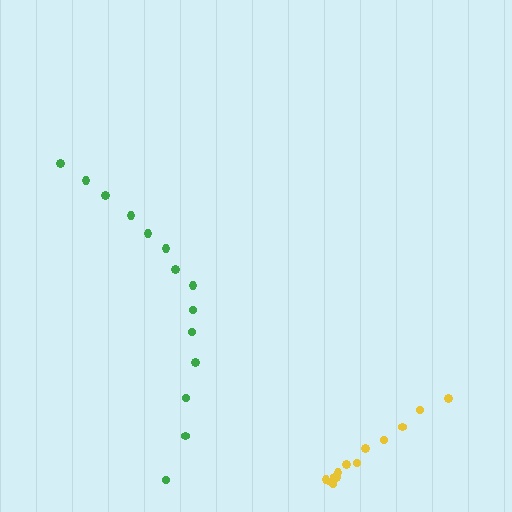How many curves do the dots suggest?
There are 2 distinct paths.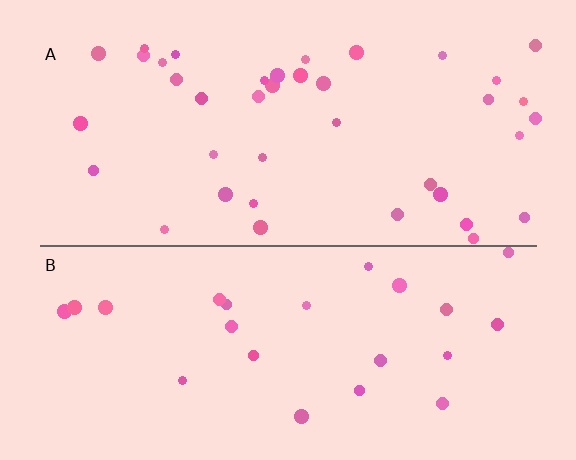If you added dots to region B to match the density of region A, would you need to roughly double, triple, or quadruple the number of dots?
Approximately double.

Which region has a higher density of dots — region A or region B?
A (the top).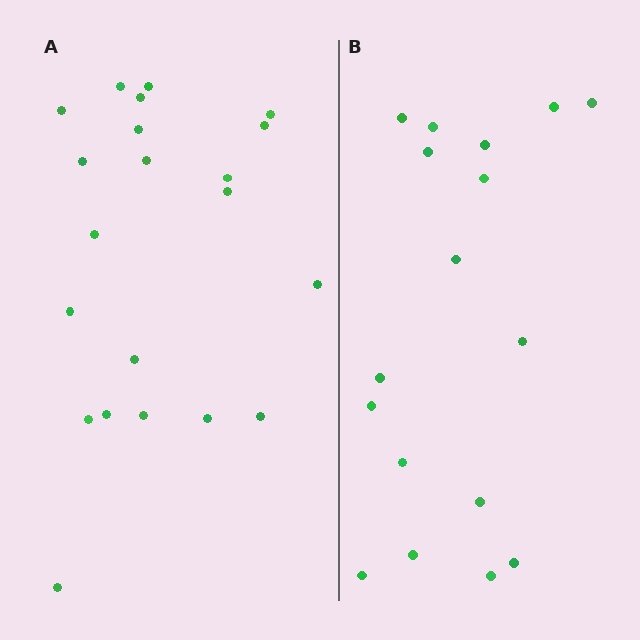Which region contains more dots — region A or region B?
Region A (the left region) has more dots.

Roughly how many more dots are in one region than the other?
Region A has about 4 more dots than region B.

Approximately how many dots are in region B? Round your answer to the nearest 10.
About 20 dots. (The exact count is 17, which rounds to 20.)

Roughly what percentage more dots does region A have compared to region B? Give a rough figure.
About 25% more.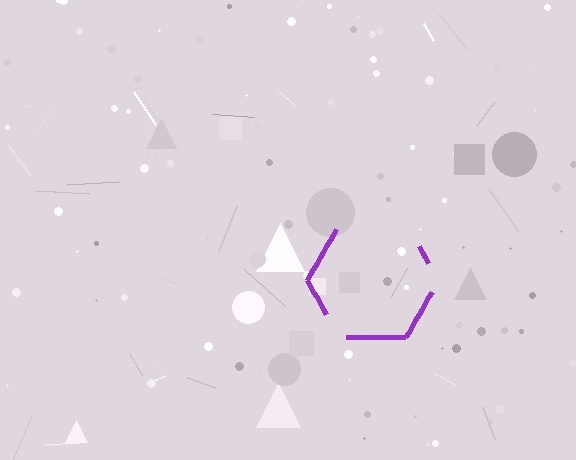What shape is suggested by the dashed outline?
The dashed outline suggests a hexagon.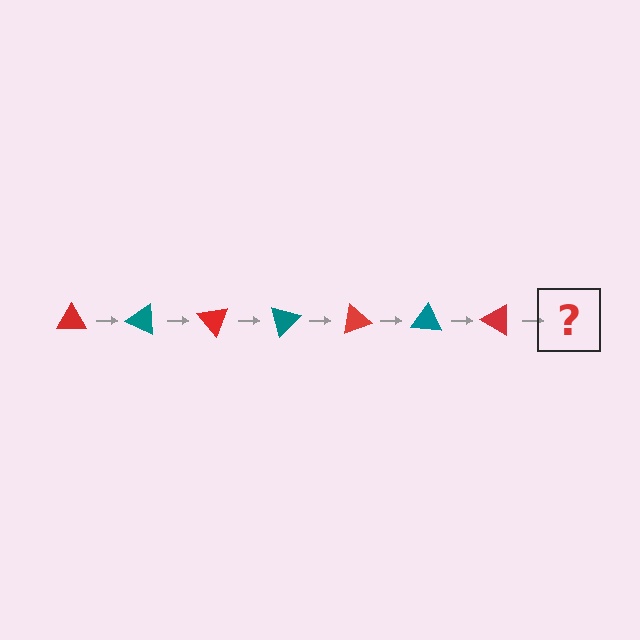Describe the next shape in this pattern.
It should be a teal triangle, rotated 175 degrees from the start.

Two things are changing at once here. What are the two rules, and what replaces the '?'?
The two rules are that it rotates 25 degrees each step and the color cycles through red and teal. The '?' should be a teal triangle, rotated 175 degrees from the start.